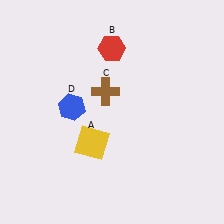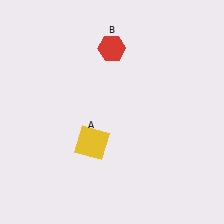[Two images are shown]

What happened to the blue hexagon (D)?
The blue hexagon (D) was removed in Image 2. It was in the top-left area of Image 1.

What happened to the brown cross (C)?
The brown cross (C) was removed in Image 2. It was in the top-left area of Image 1.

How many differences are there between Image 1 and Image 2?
There are 2 differences between the two images.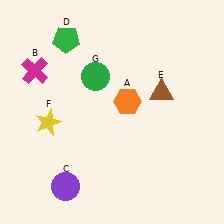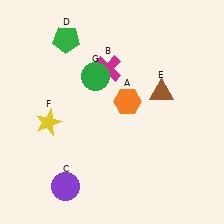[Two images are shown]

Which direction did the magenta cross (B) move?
The magenta cross (B) moved right.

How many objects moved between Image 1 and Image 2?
1 object moved between the two images.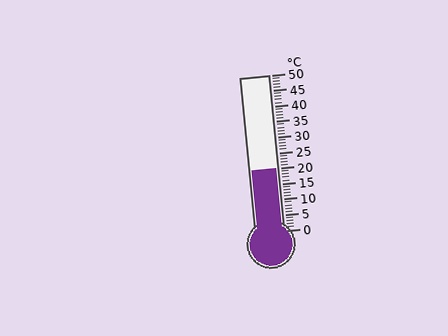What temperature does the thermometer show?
The thermometer shows approximately 20°C.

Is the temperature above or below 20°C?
The temperature is at 20°C.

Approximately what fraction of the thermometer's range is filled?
The thermometer is filled to approximately 40% of its range.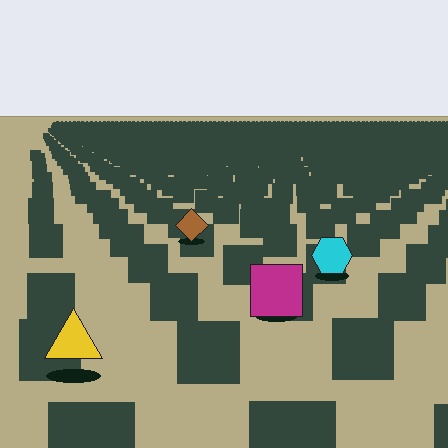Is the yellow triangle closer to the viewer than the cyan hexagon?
Yes. The yellow triangle is closer — you can tell from the texture gradient: the ground texture is coarser near it.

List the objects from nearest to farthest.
From nearest to farthest: the yellow triangle, the magenta square, the cyan hexagon, the brown diamond.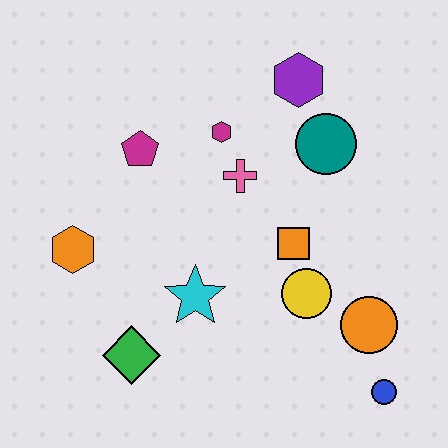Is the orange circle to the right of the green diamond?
Yes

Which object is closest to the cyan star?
The green diamond is closest to the cyan star.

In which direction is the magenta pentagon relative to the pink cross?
The magenta pentagon is to the left of the pink cross.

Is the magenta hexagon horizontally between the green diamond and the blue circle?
Yes